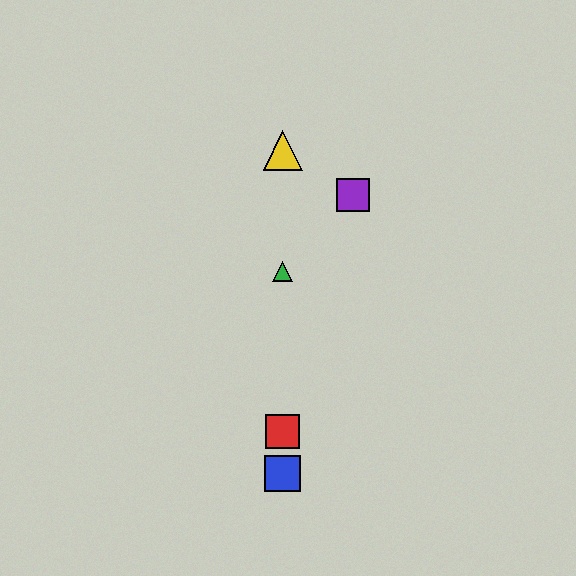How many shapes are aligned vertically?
4 shapes (the red square, the blue square, the green triangle, the yellow triangle) are aligned vertically.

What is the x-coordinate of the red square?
The red square is at x≈283.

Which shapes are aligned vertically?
The red square, the blue square, the green triangle, the yellow triangle are aligned vertically.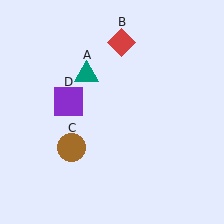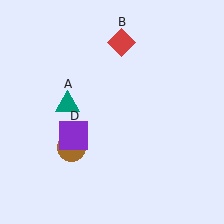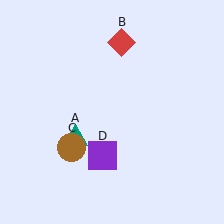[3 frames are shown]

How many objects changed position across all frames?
2 objects changed position: teal triangle (object A), purple square (object D).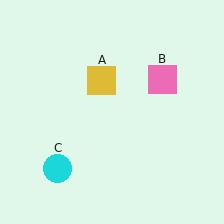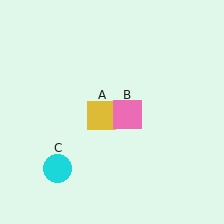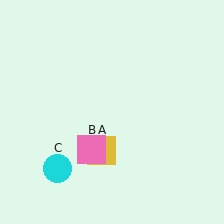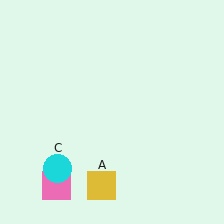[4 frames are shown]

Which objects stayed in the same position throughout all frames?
Cyan circle (object C) remained stationary.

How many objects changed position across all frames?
2 objects changed position: yellow square (object A), pink square (object B).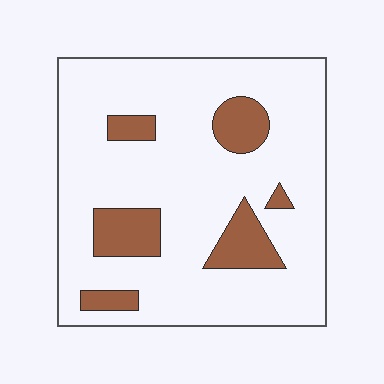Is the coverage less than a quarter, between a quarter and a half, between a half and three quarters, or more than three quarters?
Less than a quarter.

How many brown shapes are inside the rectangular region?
6.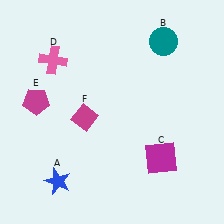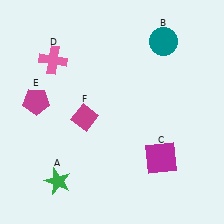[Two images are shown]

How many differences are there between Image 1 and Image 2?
There is 1 difference between the two images.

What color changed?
The star (A) changed from blue in Image 1 to green in Image 2.